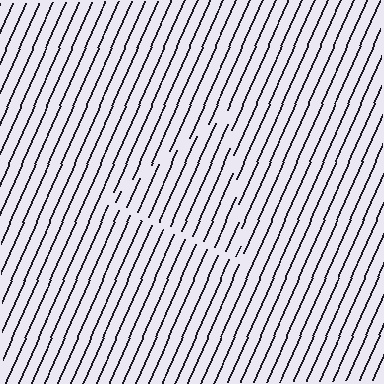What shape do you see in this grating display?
An illusory triangle. The interior of the shape contains the same grating, shifted by half a period — the contour is defined by the phase discontinuity where line-ends from the inner and outer gratings abut.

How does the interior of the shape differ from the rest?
The interior of the shape contains the same grating, shifted by half a period — the contour is defined by the phase discontinuity where line-ends from the inner and outer gratings abut.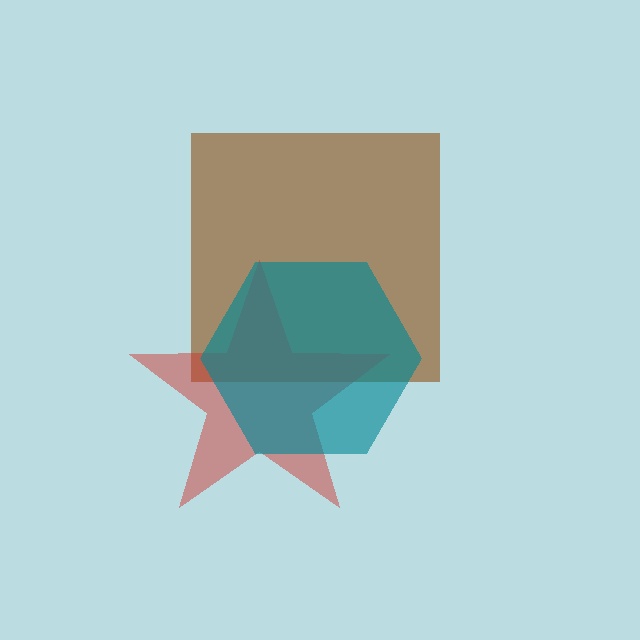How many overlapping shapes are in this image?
There are 3 overlapping shapes in the image.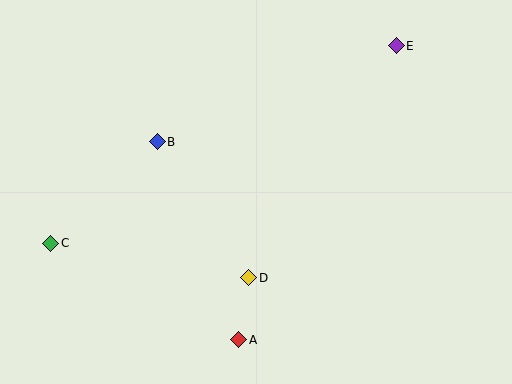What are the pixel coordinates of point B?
Point B is at (157, 142).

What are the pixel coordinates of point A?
Point A is at (239, 340).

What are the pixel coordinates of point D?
Point D is at (248, 278).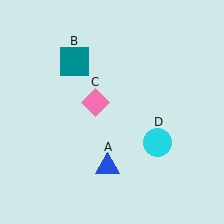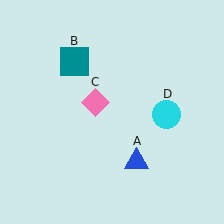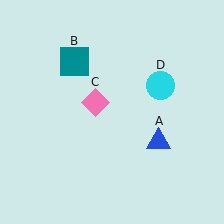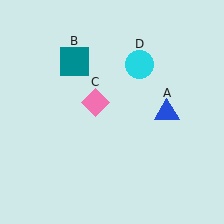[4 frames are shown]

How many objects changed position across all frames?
2 objects changed position: blue triangle (object A), cyan circle (object D).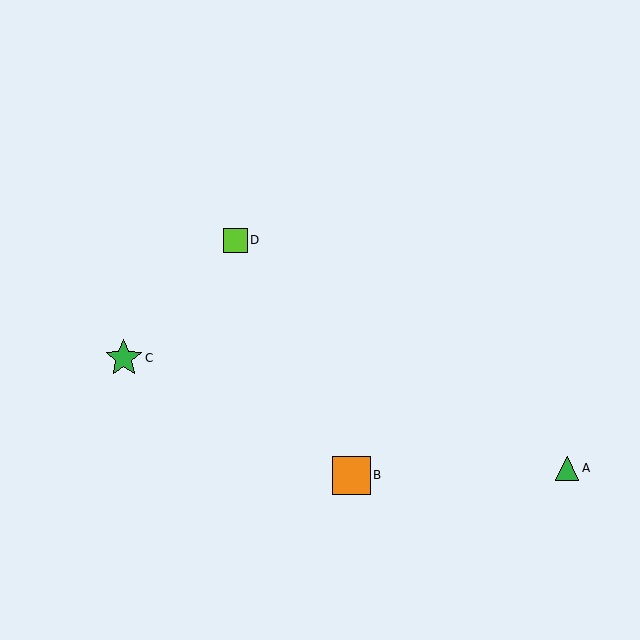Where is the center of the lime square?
The center of the lime square is at (235, 240).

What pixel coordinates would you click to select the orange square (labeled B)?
Click at (351, 475) to select the orange square B.